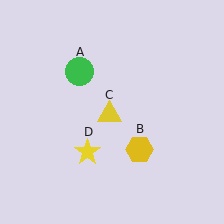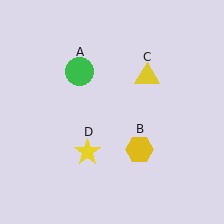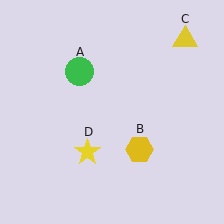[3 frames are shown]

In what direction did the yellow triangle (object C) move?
The yellow triangle (object C) moved up and to the right.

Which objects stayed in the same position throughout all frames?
Green circle (object A) and yellow hexagon (object B) and yellow star (object D) remained stationary.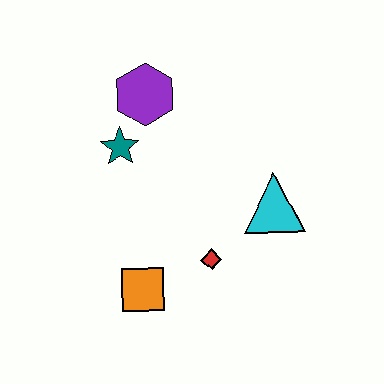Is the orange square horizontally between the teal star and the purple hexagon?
Yes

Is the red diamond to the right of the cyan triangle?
No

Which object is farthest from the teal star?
The cyan triangle is farthest from the teal star.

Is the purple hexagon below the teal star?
No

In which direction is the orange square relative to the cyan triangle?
The orange square is to the left of the cyan triangle.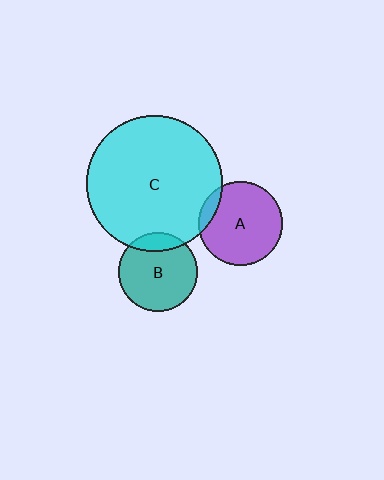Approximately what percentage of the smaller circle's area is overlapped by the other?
Approximately 15%.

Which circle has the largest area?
Circle C (cyan).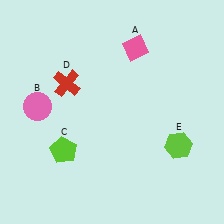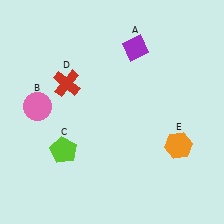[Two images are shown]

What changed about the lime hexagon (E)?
In Image 1, E is lime. In Image 2, it changed to orange.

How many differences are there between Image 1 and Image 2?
There are 2 differences between the two images.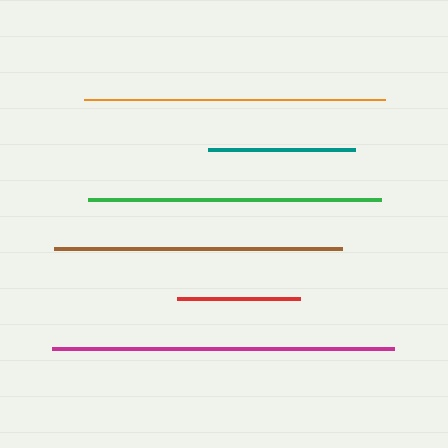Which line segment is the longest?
The magenta line is the longest at approximately 342 pixels.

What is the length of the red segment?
The red segment is approximately 122 pixels long.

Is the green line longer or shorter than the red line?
The green line is longer than the red line.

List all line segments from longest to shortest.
From longest to shortest: magenta, orange, green, brown, teal, red.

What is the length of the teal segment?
The teal segment is approximately 148 pixels long.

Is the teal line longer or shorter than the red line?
The teal line is longer than the red line.